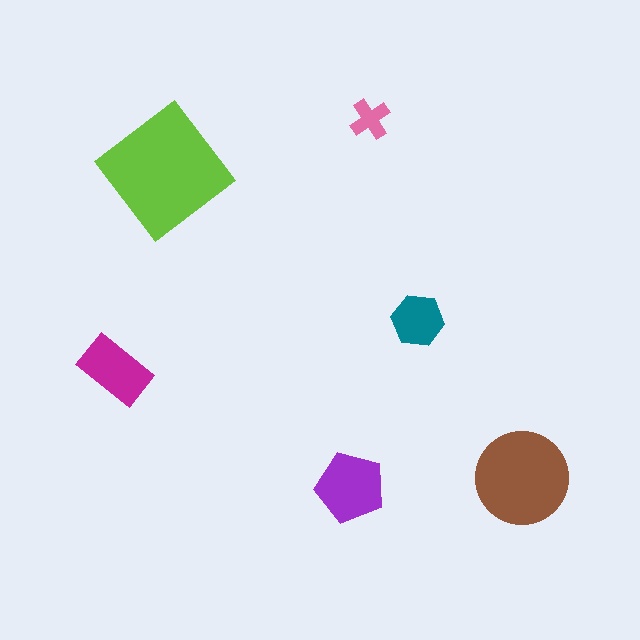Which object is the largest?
The lime diamond.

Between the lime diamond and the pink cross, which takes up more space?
The lime diamond.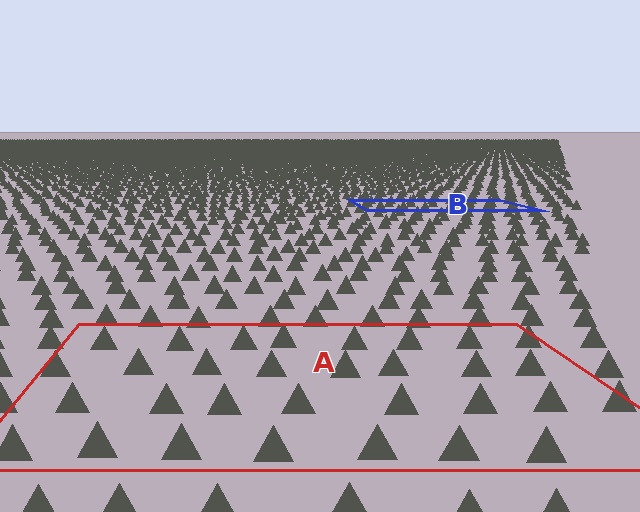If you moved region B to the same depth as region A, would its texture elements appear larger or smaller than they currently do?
They would appear larger. At a closer depth, the same texture elements are projected at a bigger on-screen size.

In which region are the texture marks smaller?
The texture marks are smaller in region B, because it is farther away.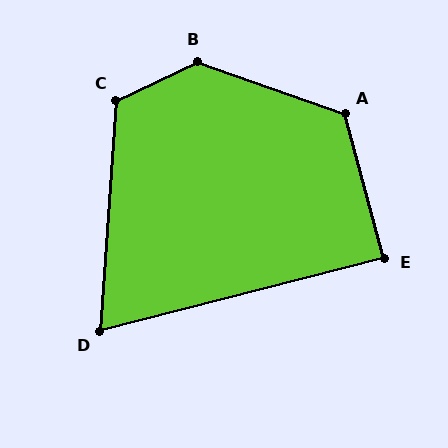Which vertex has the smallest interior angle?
D, at approximately 72 degrees.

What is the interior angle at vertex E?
Approximately 89 degrees (approximately right).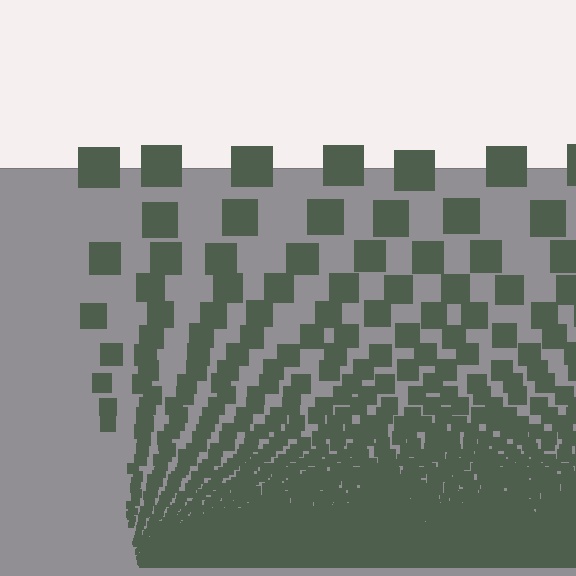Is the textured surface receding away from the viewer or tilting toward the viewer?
The surface appears to tilt toward the viewer. Texture elements get larger and sparser toward the top.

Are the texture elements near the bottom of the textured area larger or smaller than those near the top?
Smaller. The gradient is inverted — elements near the bottom are smaller and denser.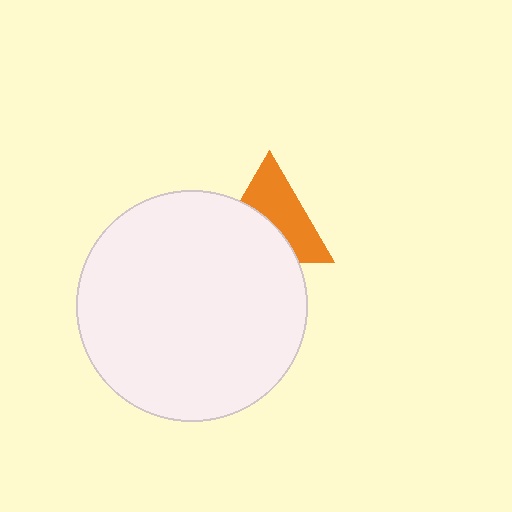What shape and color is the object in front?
The object in front is a white circle.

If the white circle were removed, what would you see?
You would see the complete orange triangle.